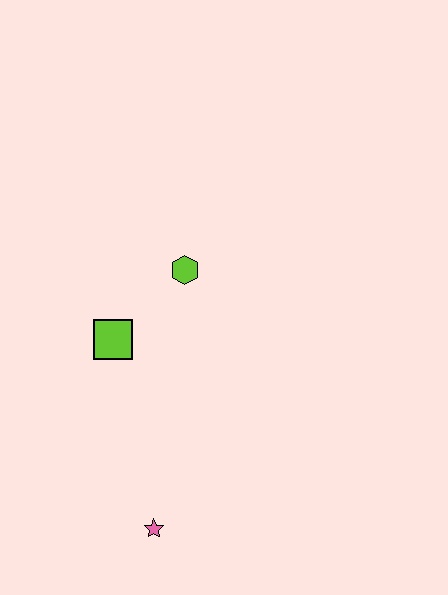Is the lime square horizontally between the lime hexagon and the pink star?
No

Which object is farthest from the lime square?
The pink star is farthest from the lime square.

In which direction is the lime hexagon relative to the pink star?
The lime hexagon is above the pink star.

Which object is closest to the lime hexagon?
The lime square is closest to the lime hexagon.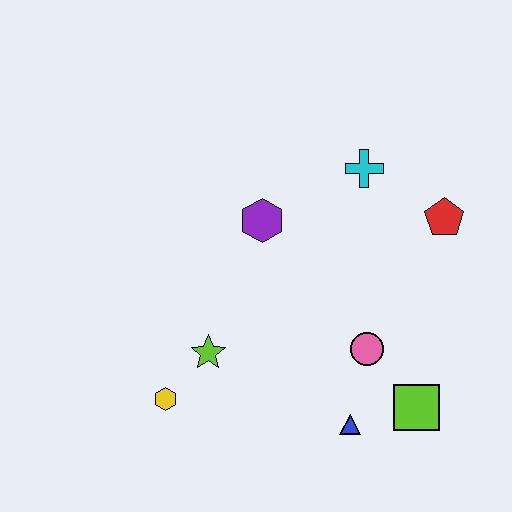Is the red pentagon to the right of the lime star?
Yes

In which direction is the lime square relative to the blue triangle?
The lime square is to the right of the blue triangle.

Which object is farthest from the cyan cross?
The yellow hexagon is farthest from the cyan cross.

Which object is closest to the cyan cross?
The red pentagon is closest to the cyan cross.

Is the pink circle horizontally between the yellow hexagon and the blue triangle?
No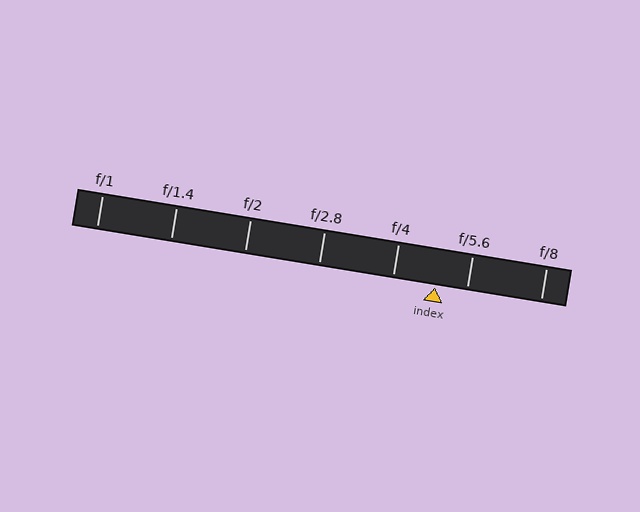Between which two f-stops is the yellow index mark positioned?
The index mark is between f/4 and f/5.6.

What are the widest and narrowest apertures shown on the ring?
The widest aperture shown is f/1 and the narrowest is f/8.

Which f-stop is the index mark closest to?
The index mark is closest to f/5.6.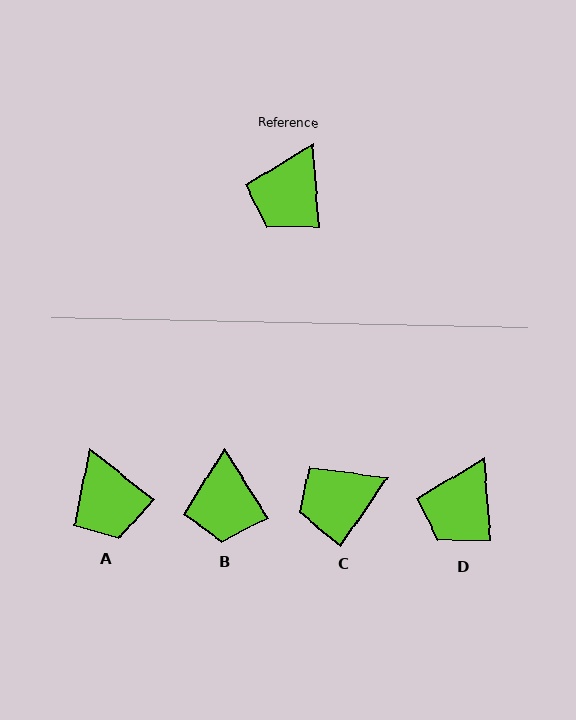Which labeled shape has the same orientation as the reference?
D.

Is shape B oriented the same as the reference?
No, it is off by about 27 degrees.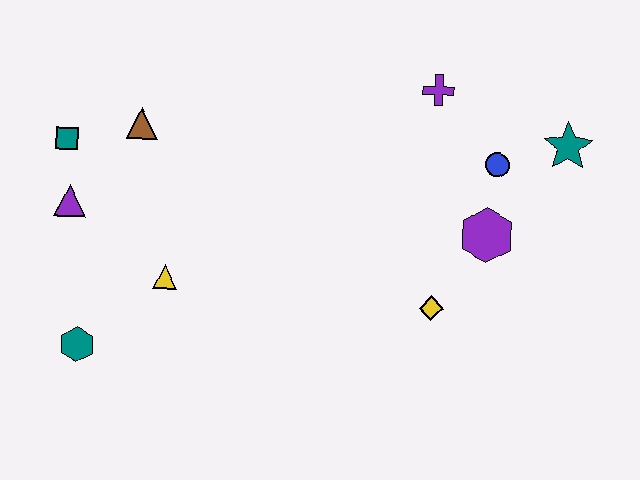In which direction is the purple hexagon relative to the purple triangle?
The purple hexagon is to the right of the purple triangle.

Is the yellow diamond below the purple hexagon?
Yes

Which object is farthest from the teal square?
The teal star is farthest from the teal square.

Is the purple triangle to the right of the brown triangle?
No